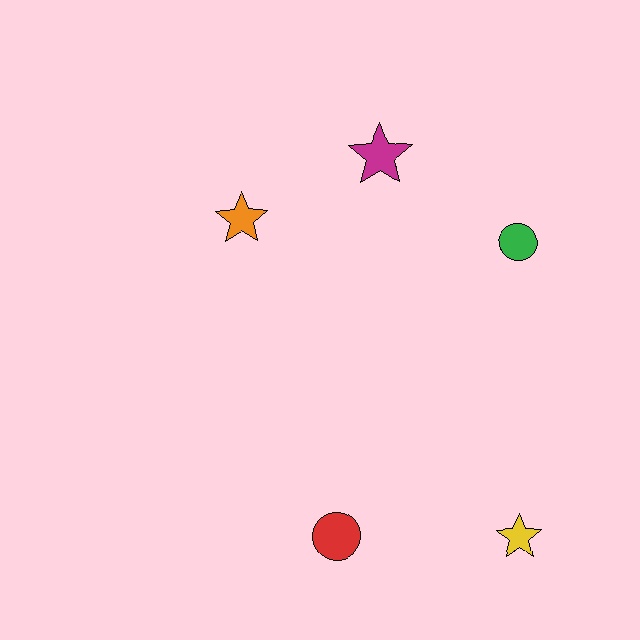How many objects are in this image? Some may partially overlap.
There are 5 objects.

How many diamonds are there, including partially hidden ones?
There are no diamonds.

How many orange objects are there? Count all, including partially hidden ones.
There is 1 orange object.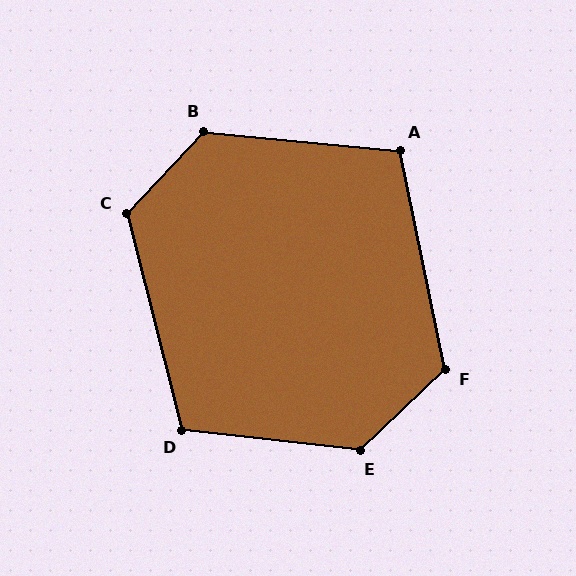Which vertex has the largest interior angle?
E, at approximately 130 degrees.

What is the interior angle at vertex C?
Approximately 123 degrees (obtuse).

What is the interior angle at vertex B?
Approximately 128 degrees (obtuse).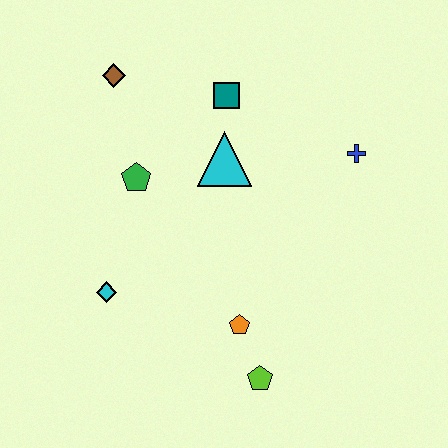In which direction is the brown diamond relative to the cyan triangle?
The brown diamond is to the left of the cyan triangle.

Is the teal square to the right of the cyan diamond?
Yes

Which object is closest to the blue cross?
The cyan triangle is closest to the blue cross.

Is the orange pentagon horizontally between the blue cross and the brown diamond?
Yes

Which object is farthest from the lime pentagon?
The brown diamond is farthest from the lime pentagon.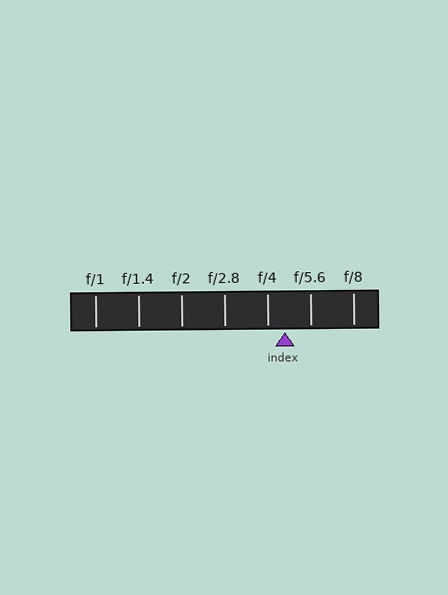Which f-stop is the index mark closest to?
The index mark is closest to f/4.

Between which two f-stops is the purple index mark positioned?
The index mark is between f/4 and f/5.6.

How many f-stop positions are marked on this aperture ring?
There are 7 f-stop positions marked.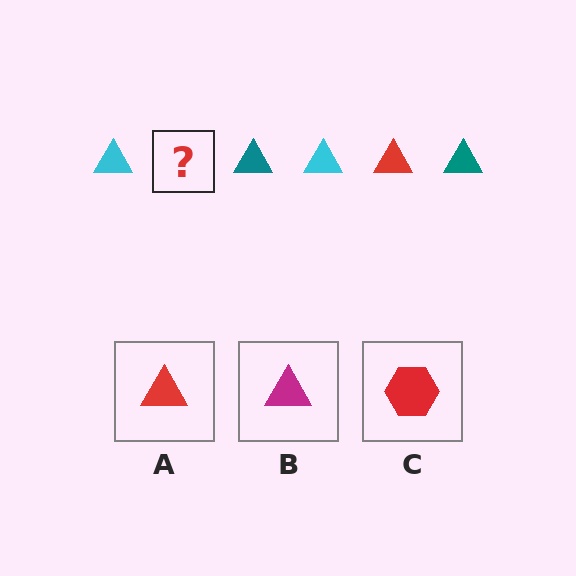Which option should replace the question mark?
Option A.